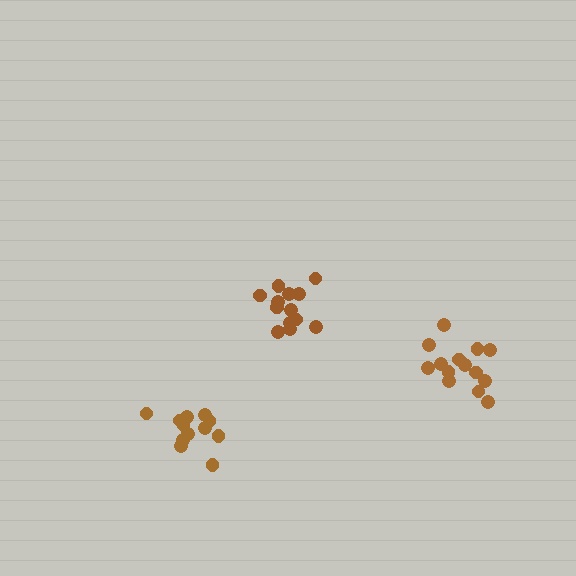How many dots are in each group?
Group 1: 14 dots, Group 2: 12 dots, Group 3: 13 dots (39 total).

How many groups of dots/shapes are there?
There are 3 groups.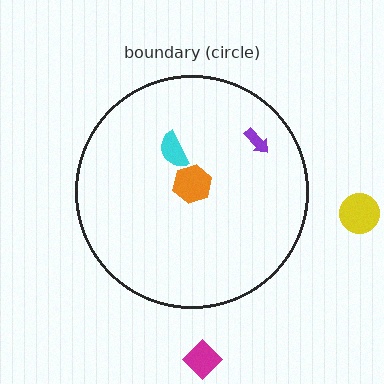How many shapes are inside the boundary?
3 inside, 2 outside.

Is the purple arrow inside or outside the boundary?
Inside.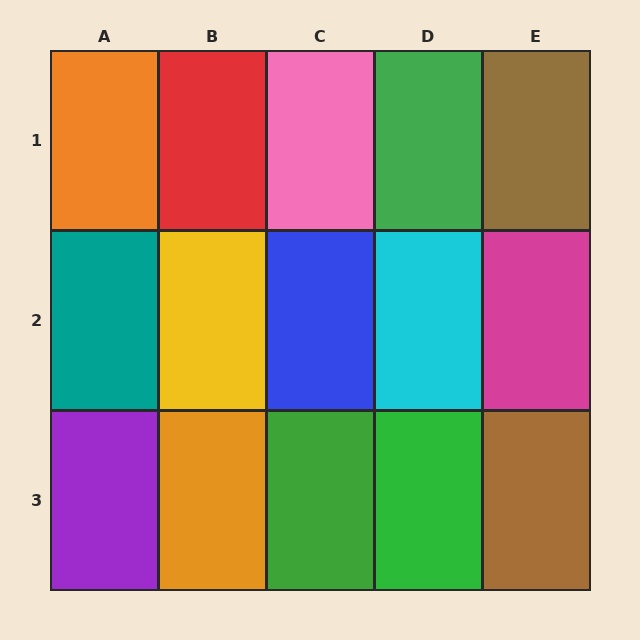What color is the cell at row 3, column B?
Orange.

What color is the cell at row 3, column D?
Green.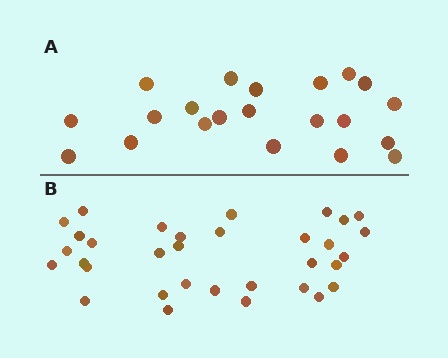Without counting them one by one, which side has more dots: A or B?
Region B (the bottom region) has more dots.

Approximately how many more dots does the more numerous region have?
Region B has roughly 12 or so more dots than region A.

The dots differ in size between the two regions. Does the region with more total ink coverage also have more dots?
No. Region A has more total ink coverage because its dots are larger, but region B actually contains more individual dots. Total area can be misleading — the number of items is what matters here.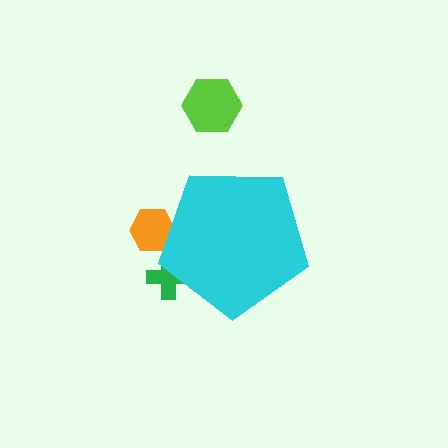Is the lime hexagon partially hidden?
No, the lime hexagon is fully visible.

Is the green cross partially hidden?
Yes, the green cross is partially hidden behind the cyan pentagon.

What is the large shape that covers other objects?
A cyan pentagon.